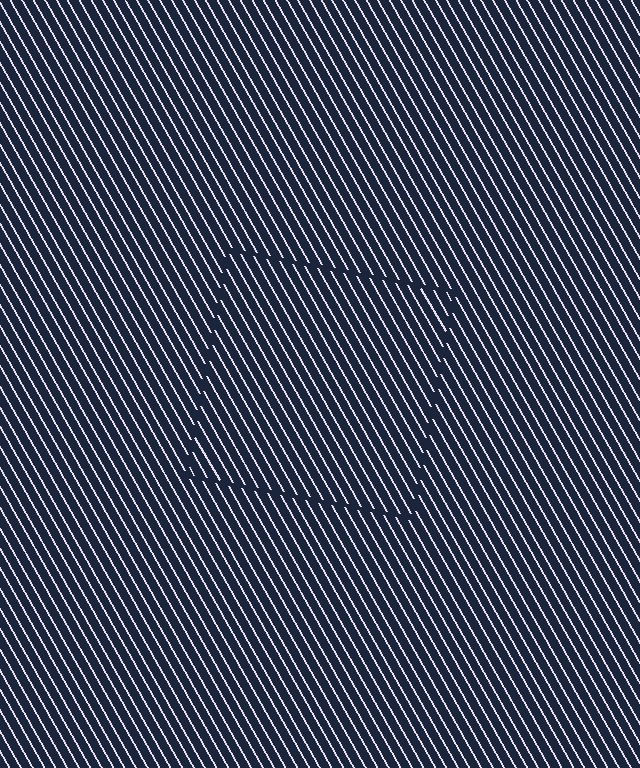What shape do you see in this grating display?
An illusory square. The interior of the shape contains the same grating, shifted by half a period — the contour is defined by the phase discontinuity where line-ends from the inner and outer gratings abut.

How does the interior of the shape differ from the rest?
The interior of the shape contains the same grating, shifted by half a period — the contour is defined by the phase discontinuity where line-ends from the inner and outer gratings abut.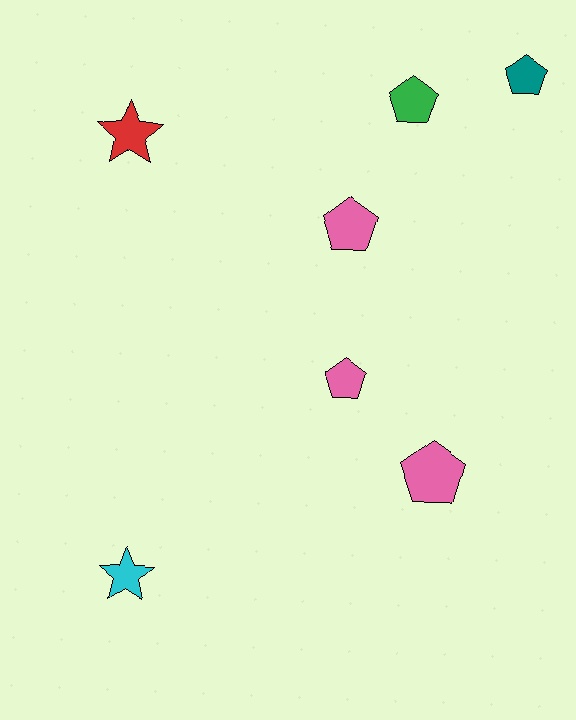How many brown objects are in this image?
There are no brown objects.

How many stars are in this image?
There are 2 stars.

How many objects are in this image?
There are 7 objects.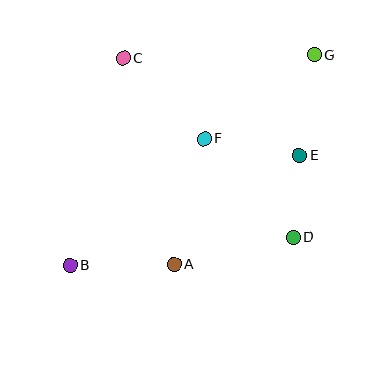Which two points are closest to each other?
Points D and E are closest to each other.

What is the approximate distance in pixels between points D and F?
The distance between D and F is approximately 133 pixels.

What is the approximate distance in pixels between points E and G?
The distance between E and G is approximately 102 pixels.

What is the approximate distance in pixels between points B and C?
The distance between B and C is approximately 214 pixels.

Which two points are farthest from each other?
Points B and G are farthest from each other.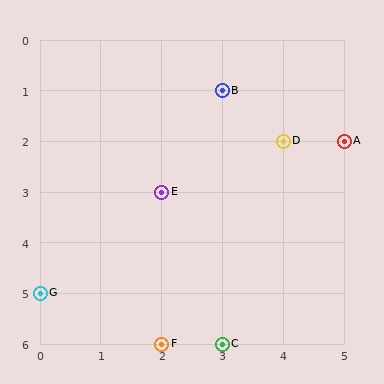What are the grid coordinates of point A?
Point A is at grid coordinates (5, 2).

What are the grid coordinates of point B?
Point B is at grid coordinates (3, 1).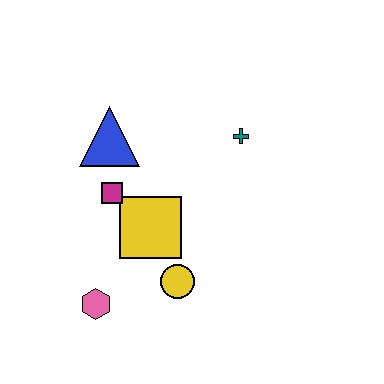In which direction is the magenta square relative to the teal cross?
The magenta square is to the left of the teal cross.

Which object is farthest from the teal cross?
The pink hexagon is farthest from the teal cross.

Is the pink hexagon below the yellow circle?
Yes